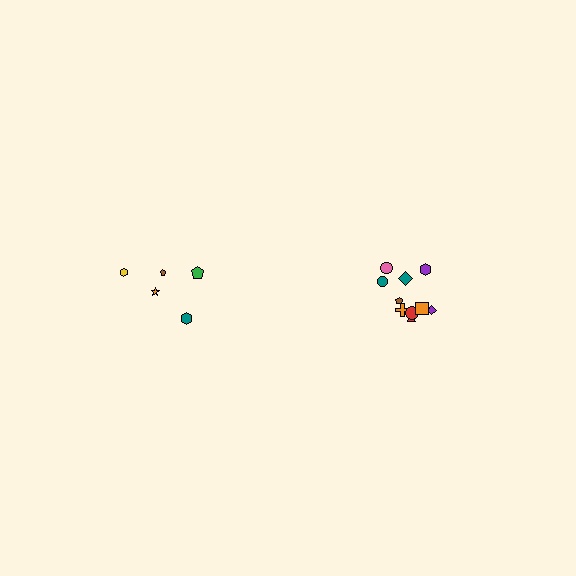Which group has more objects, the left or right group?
The right group.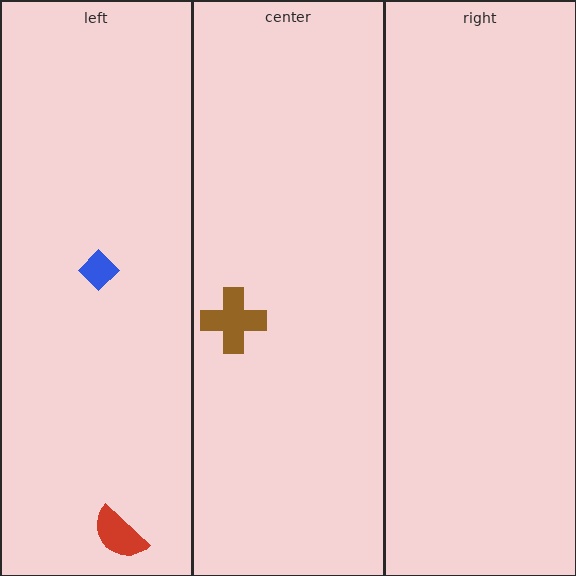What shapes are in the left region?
The blue diamond, the red semicircle.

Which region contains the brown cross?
The center region.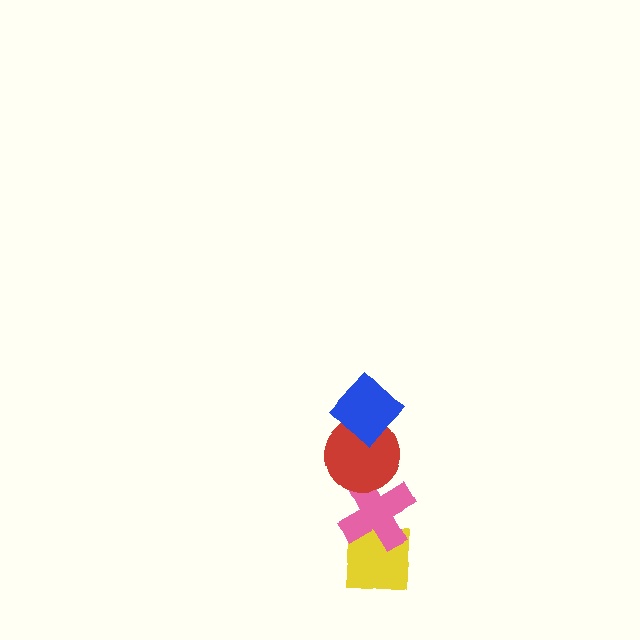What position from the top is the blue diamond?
The blue diamond is 1st from the top.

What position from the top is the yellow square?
The yellow square is 4th from the top.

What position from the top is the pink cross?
The pink cross is 3rd from the top.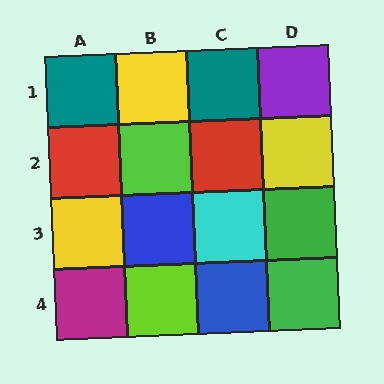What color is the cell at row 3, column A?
Yellow.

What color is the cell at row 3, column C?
Cyan.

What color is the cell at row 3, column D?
Green.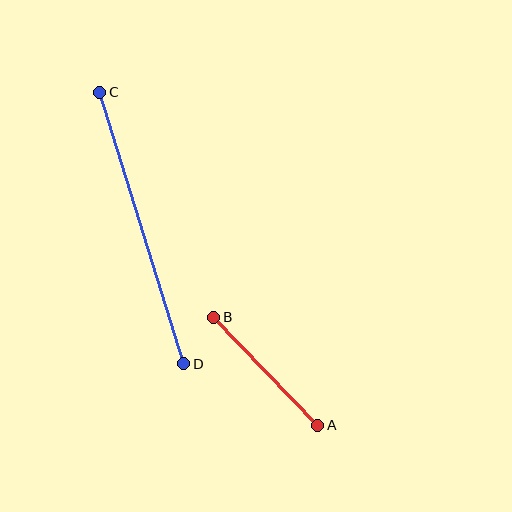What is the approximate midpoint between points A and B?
The midpoint is at approximately (266, 371) pixels.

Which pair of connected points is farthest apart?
Points C and D are farthest apart.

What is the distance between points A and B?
The distance is approximately 150 pixels.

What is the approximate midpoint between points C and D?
The midpoint is at approximately (142, 228) pixels.